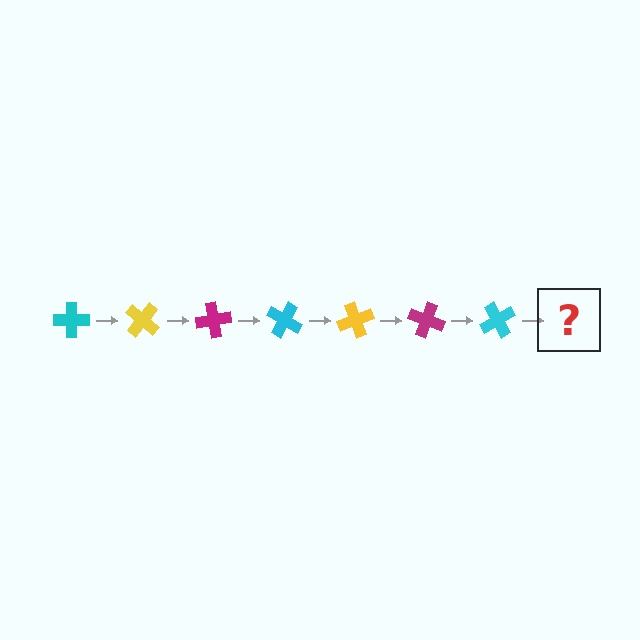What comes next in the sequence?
The next element should be a yellow cross, rotated 280 degrees from the start.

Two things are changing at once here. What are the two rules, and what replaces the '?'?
The two rules are that it rotates 40 degrees each step and the color cycles through cyan, yellow, and magenta. The '?' should be a yellow cross, rotated 280 degrees from the start.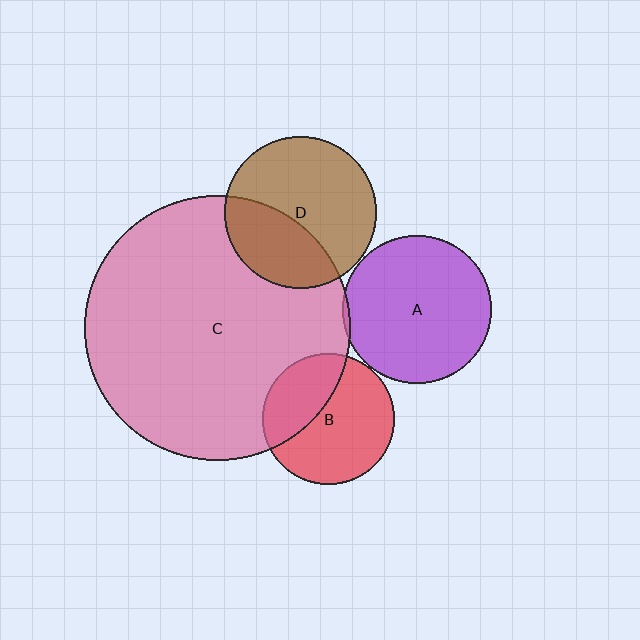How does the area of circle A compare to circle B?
Approximately 1.3 times.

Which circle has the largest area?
Circle C (pink).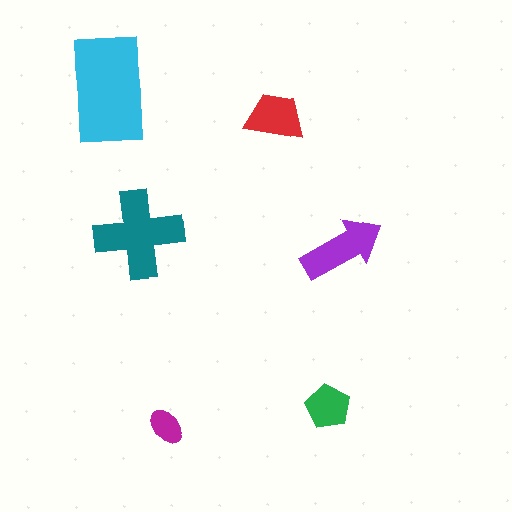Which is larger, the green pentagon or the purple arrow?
The purple arrow.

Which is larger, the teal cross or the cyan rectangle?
The cyan rectangle.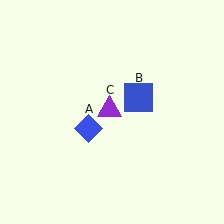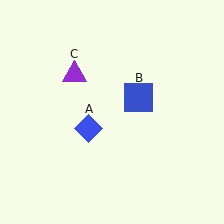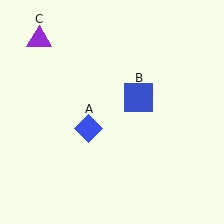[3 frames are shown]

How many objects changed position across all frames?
1 object changed position: purple triangle (object C).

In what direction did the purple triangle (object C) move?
The purple triangle (object C) moved up and to the left.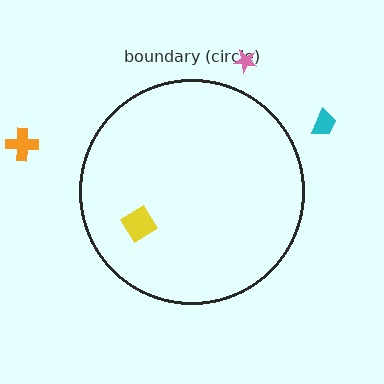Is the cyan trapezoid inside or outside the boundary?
Outside.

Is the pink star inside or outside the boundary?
Outside.